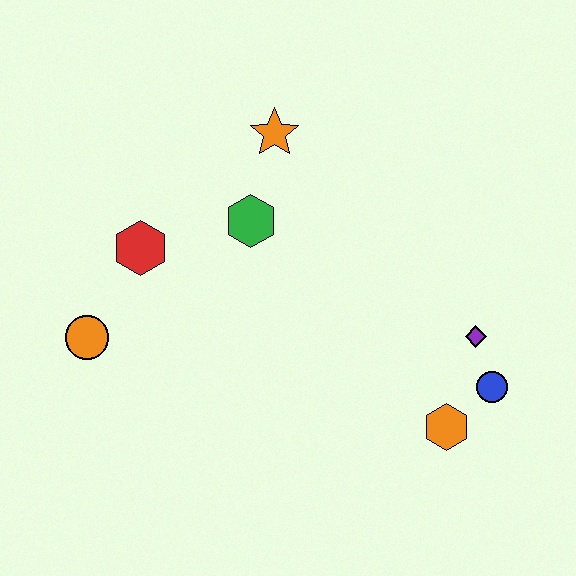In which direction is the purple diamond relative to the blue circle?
The purple diamond is above the blue circle.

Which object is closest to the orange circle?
The red hexagon is closest to the orange circle.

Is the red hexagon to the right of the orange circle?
Yes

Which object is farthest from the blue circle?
The orange circle is farthest from the blue circle.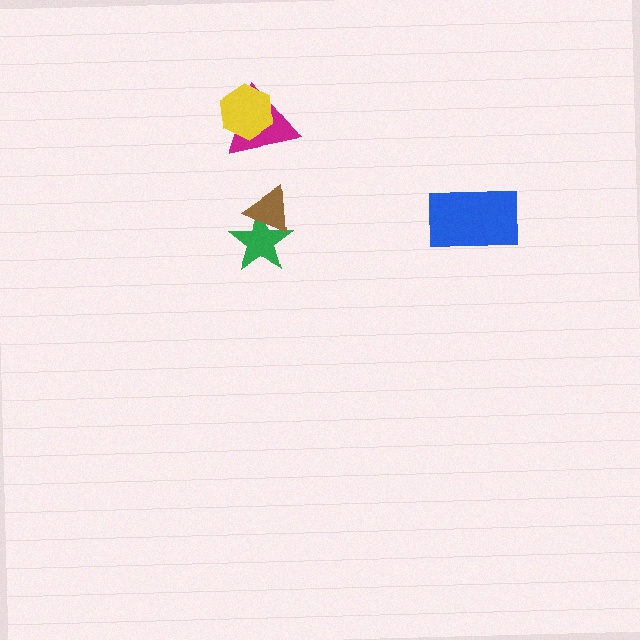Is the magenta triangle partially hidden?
Yes, it is partially covered by another shape.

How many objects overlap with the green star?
1 object overlaps with the green star.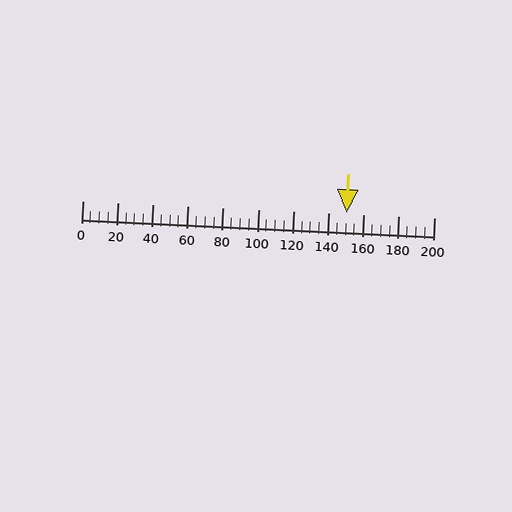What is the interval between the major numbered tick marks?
The major tick marks are spaced 20 units apart.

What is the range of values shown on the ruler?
The ruler shows values from 0 to 200.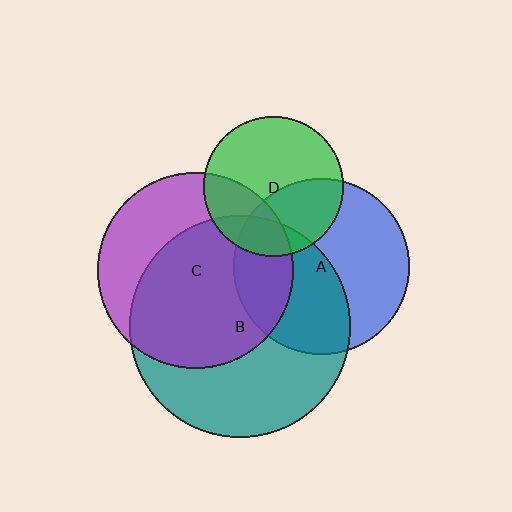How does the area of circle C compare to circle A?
Approximately 1.2 times.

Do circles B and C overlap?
Yes.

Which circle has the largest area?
Circle B (teal).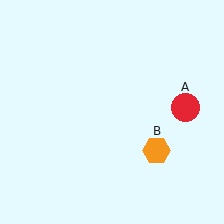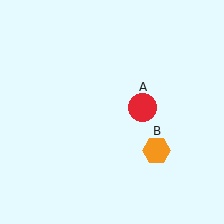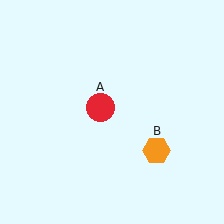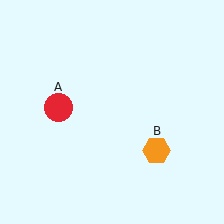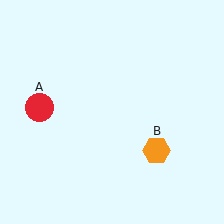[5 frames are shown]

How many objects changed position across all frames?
1 object changed position: red circle (object A).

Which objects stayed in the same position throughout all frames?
Orange hexagon (object B) remained stationary.